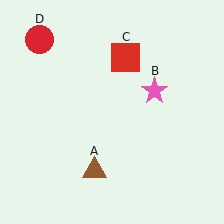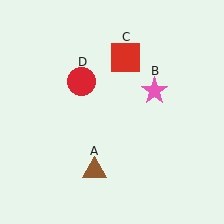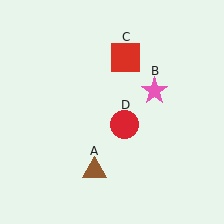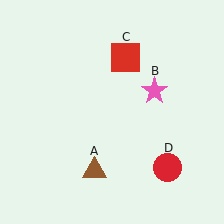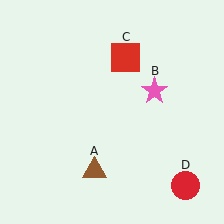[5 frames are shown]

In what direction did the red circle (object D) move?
The red circle (object D) moved down and to the right.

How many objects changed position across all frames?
1 object changed position: red circle (object D).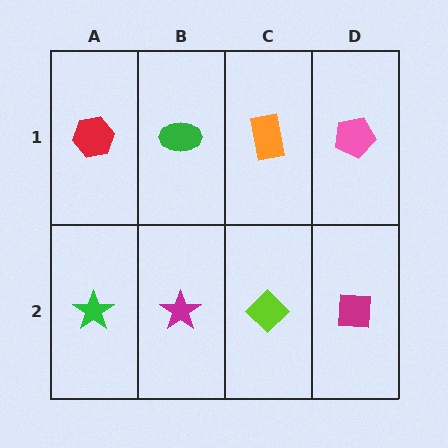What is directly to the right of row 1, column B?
An orange rectangle.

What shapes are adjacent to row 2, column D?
A pink pentagon (row 1, column D), a lime diamond (row 2, column C).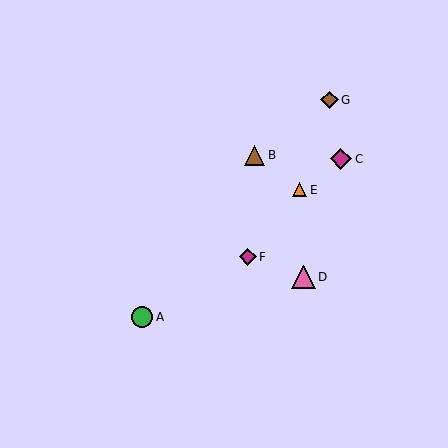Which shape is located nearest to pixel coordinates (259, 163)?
The brown triangle (labeled B) at (255, 155) is nearest to that location.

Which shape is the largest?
The pink triangle (labeled D) is the largest.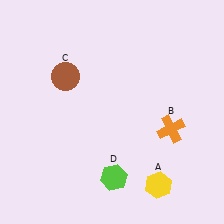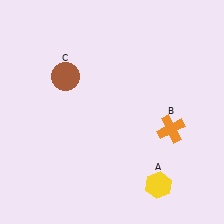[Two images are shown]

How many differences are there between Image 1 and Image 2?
There is 1 difference between the two images.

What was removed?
The lime hexagon (D) was removed in Image 2.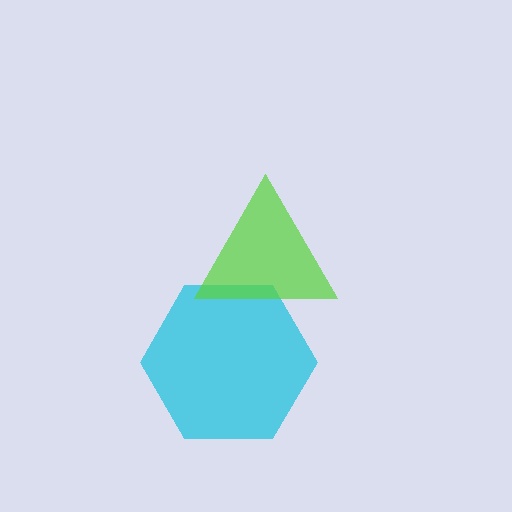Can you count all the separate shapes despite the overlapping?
Yes, there are 2 separate shapes.